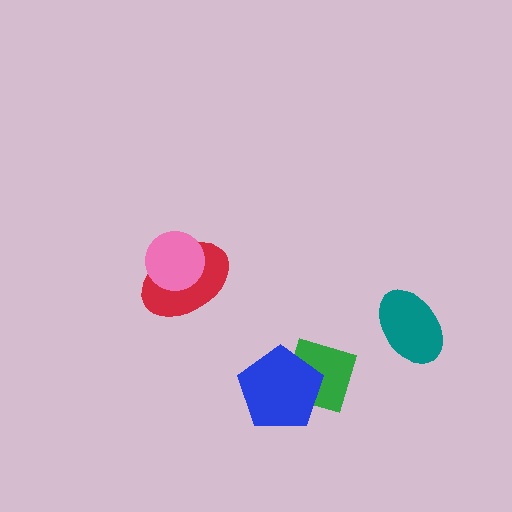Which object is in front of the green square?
The blue pentagon is in front of the green square.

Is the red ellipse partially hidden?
Yes, it is partially covered by another shape.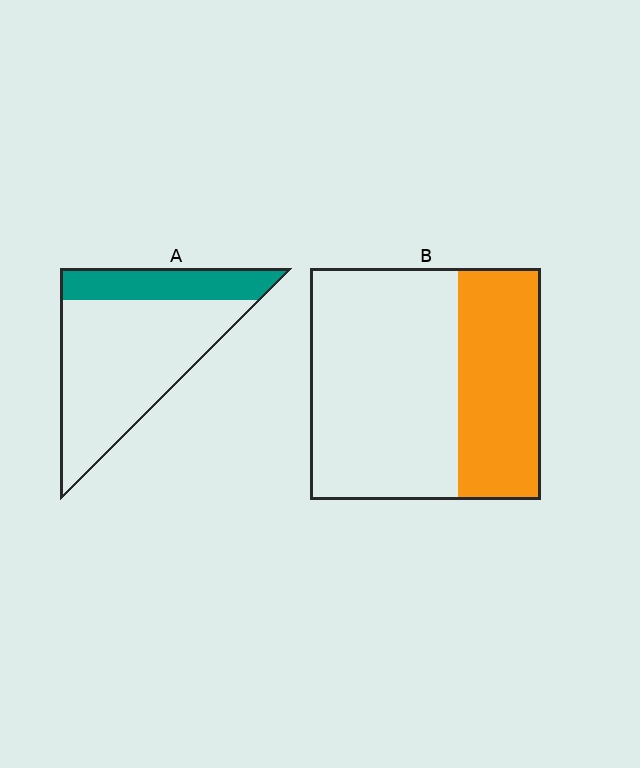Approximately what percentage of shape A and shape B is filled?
A is approximately 25% and B is approximately 35%.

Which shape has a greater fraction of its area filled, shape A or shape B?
Shape B.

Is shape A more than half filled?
No.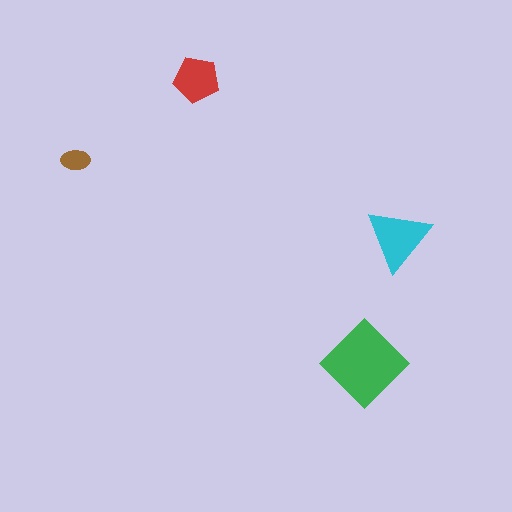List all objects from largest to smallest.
The green diamond, the cyan triangle, the red pentagon, the brown ellipse.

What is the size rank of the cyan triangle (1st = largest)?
2nd.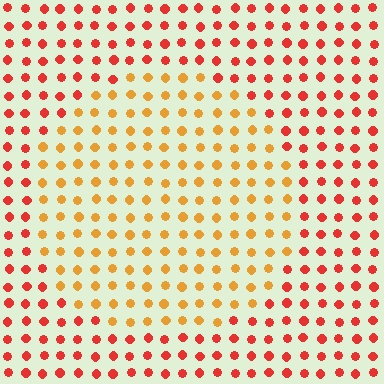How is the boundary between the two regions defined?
The boundary is defined purely by a slight shift in hue (about 35 degrees). Spacing, size, and orientation are identical on both sides.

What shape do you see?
I see a circle.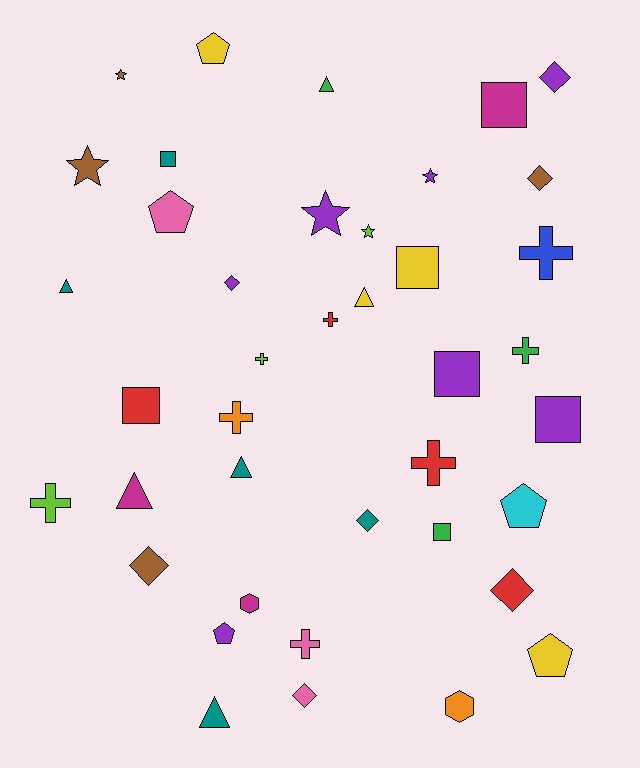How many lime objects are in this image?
There are 3 lime objects.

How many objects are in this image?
There are 40 objects.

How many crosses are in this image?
There are 8 crosses.